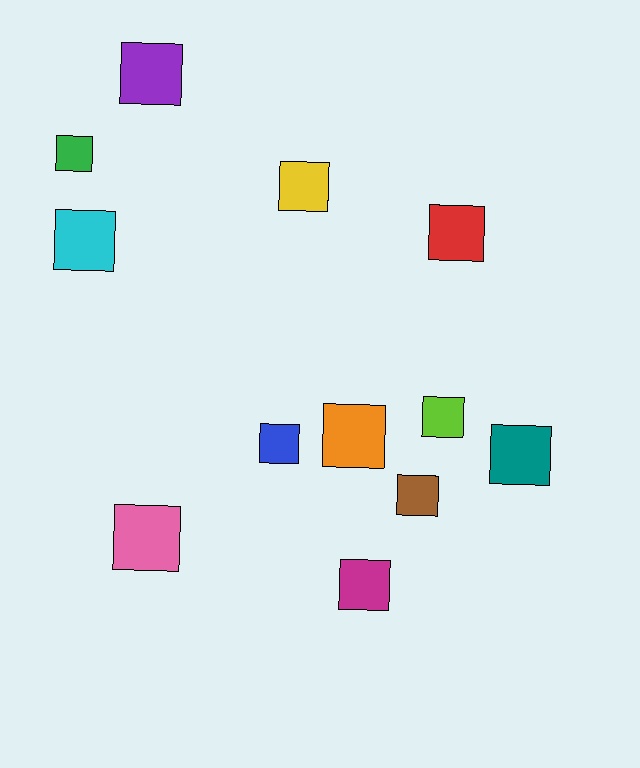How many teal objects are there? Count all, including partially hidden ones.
There is 1 teal object.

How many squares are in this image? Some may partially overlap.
There are 12 squares.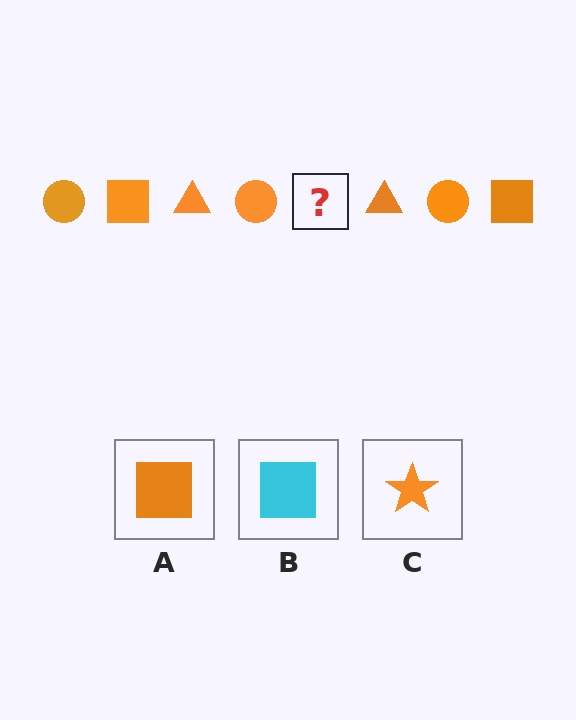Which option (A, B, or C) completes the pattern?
A.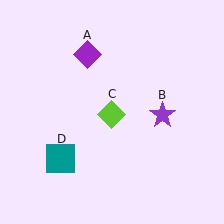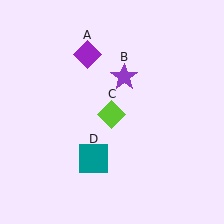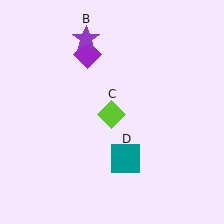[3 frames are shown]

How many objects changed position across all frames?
2 objects changed position: purple star (object B), teal square (object D).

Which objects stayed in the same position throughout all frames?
Purple diamond (object A) and lime diamond (object C) remained stationary.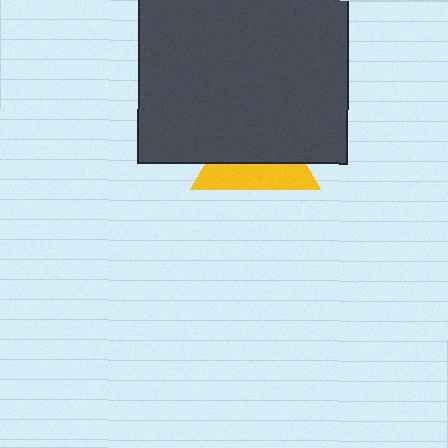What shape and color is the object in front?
The object in front is a dark gray rectangle.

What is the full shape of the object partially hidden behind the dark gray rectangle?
The partially hidden object is a yellow triangle.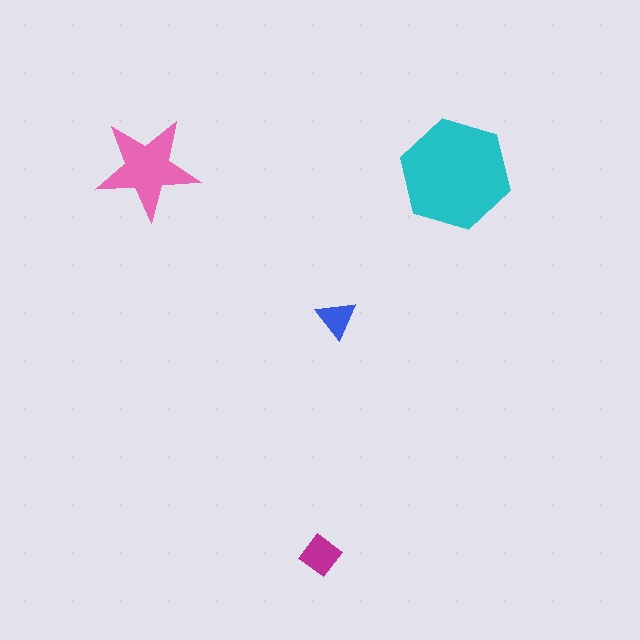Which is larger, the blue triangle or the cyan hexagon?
The cyan hexagon.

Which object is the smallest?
The blue triangle.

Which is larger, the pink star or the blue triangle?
The pink star.